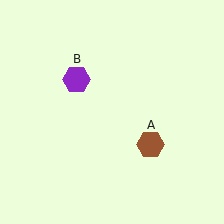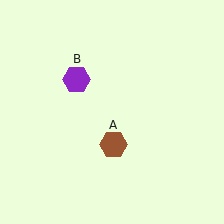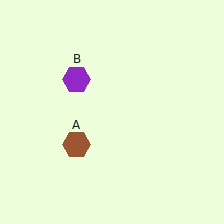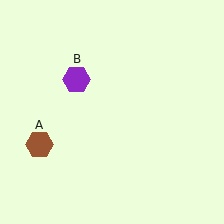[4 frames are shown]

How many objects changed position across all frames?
1 object changed position: brown hexagon (object A).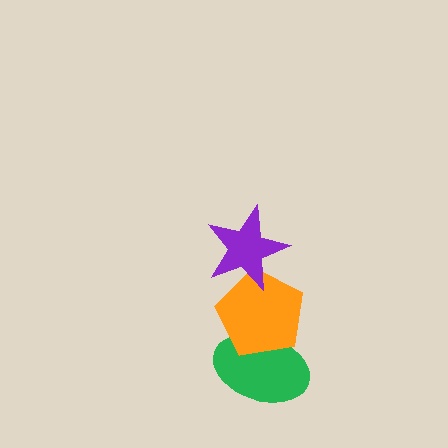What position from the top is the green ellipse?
The green ellipse is 3rd from the top.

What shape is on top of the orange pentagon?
The purple star is on top of the orange pentagon.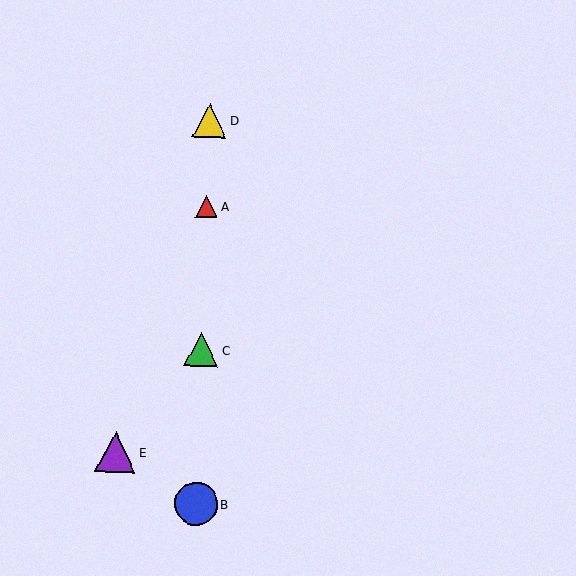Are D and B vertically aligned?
Yes, both are at x≈210.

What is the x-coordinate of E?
Object E is at x≈115.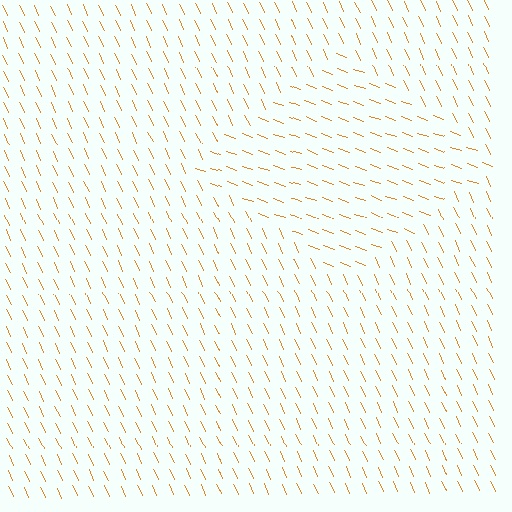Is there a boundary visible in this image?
Yes, there is a texture boundary formed by a change in line orientation.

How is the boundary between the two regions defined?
The boundary is defined purely by a change in line orientation (approximately 45 degrees difference). All lines are the same color and thickness.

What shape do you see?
I see a diamond.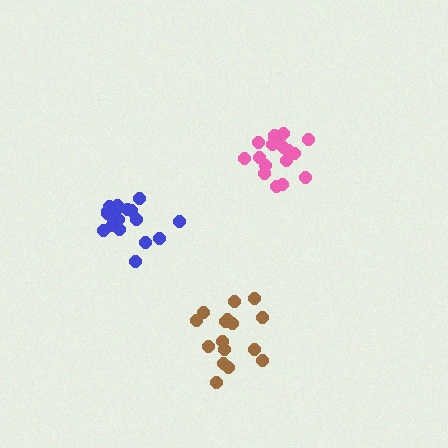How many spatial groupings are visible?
There are 3 spatial groupings.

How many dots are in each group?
Group 1: 16 dots, Group 2: 19 dots, Group 3: 19 dots (54 total).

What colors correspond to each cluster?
The clusters are colored: brown, pink, blue.